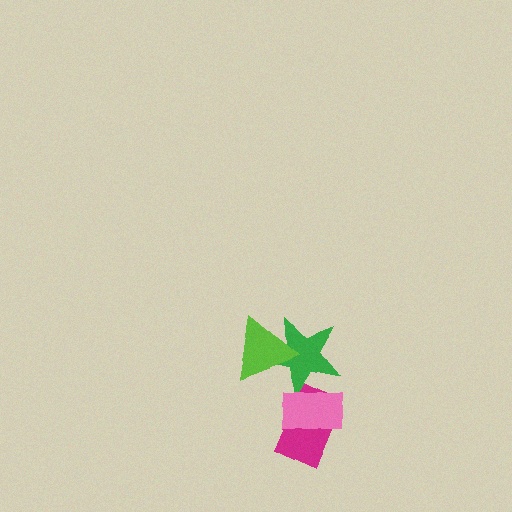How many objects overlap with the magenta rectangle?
2 objects overlap with the magenta rectangle.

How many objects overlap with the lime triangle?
1 object overlaps with the lime triangle.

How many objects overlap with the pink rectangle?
2 objects overlap with the pink rectangle.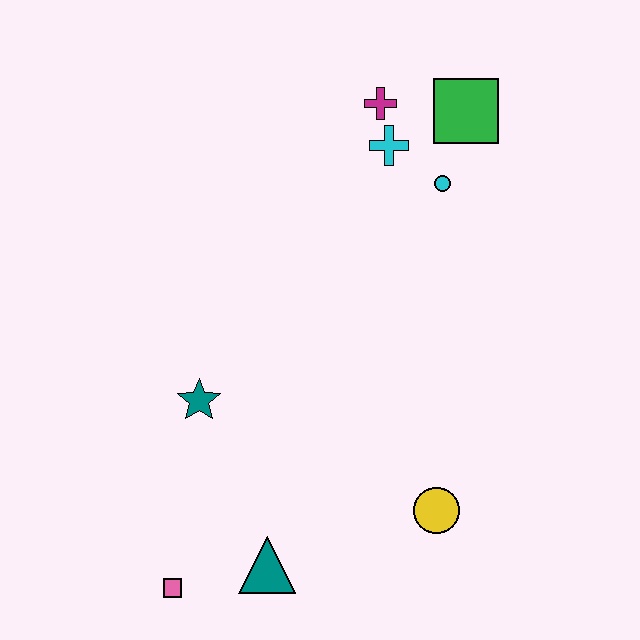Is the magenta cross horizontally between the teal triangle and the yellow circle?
Yes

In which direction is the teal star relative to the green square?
The teal star is below the green square.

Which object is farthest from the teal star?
The green square is farthest from the teal star.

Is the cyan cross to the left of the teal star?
No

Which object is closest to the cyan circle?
The cyan cross is closest to the cyan circle.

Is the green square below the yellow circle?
No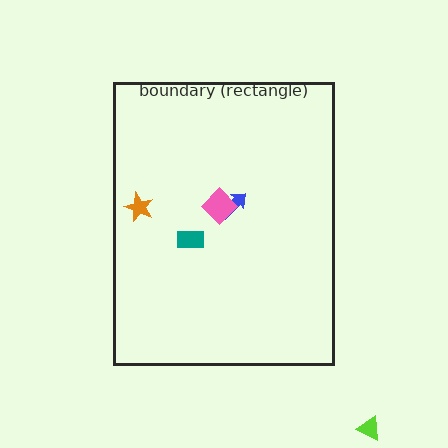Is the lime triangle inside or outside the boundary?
Outside.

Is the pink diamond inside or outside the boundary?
Inside.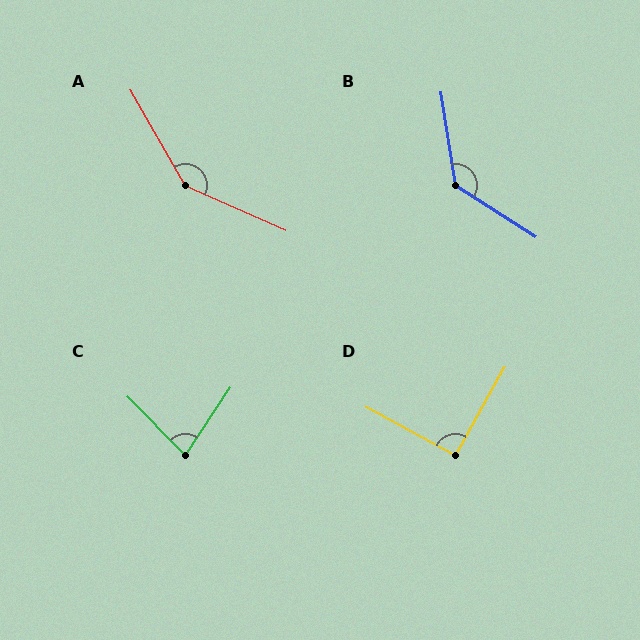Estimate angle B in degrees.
Approximately 131 degrees.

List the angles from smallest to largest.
C (78°), D (91°), B (131°), A (144°).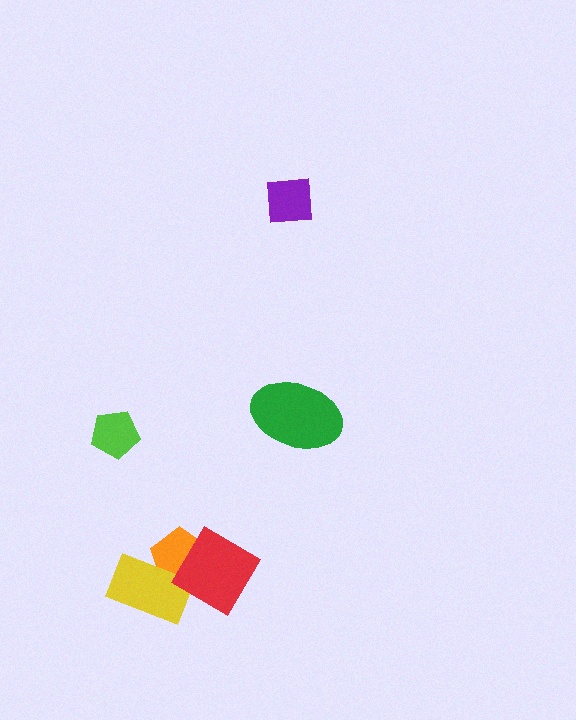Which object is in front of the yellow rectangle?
The red diamond is in front of the yellow rectangle.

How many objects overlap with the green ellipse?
0 objects overlap with the green ellipse.